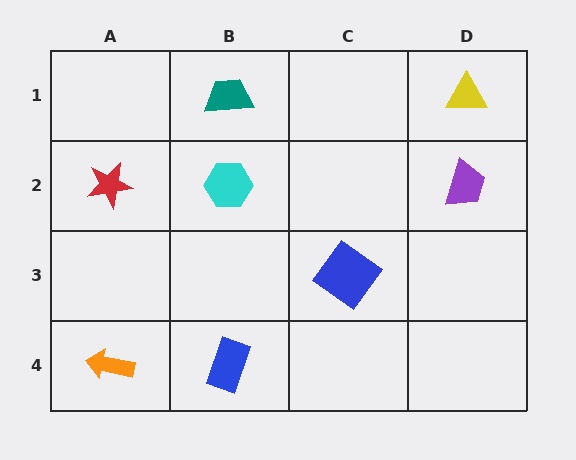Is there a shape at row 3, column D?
No, that cell is empty.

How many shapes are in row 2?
3 shapes.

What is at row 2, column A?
A red star.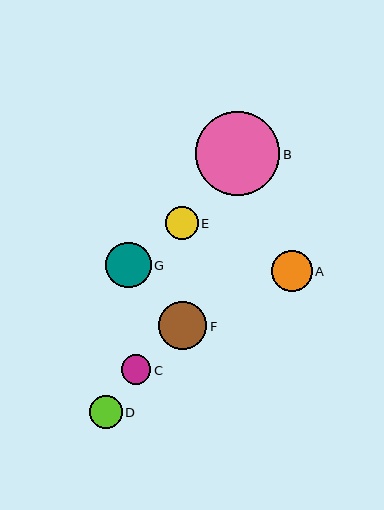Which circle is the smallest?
Circle C is the smallest with a size of approximately 30 pixels.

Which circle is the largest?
Circle B is the largest with a size of approximately 84 pixels.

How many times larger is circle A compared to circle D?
Circle A is approximately 1.2 times the size of circle D.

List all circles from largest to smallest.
From largest to smallest: B, F, G, A, E, D, C.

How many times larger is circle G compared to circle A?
Circle G is approximately 1.1 times the size of circle A.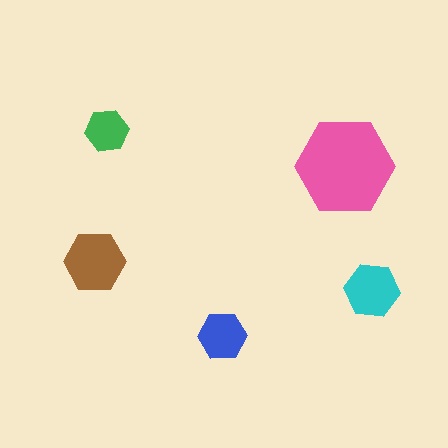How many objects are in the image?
There are 5 objects in the image.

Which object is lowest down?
The blue hexagon is bottommost.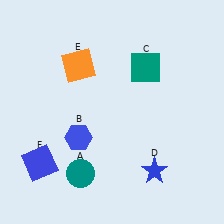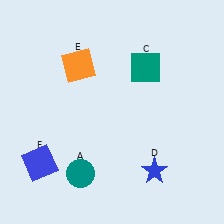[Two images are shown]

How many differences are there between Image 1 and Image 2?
There is 1 difference between the two images.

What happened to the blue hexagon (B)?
The blue hexagon (B) was removed in Image 2. It was in the bottom-left area of Image 1.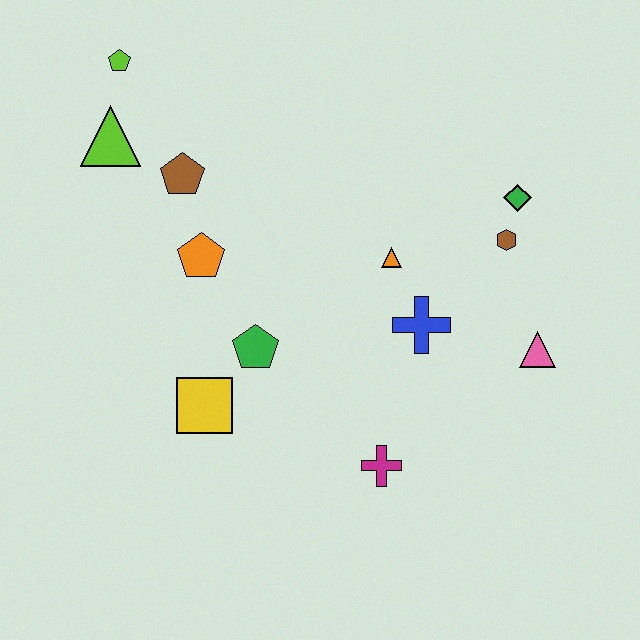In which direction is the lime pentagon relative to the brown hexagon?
The lime pentagon is to the left of the brown hexagon.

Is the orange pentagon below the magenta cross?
No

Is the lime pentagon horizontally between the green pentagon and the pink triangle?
No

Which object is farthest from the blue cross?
The lime pentagon is farthest from the blue cross.